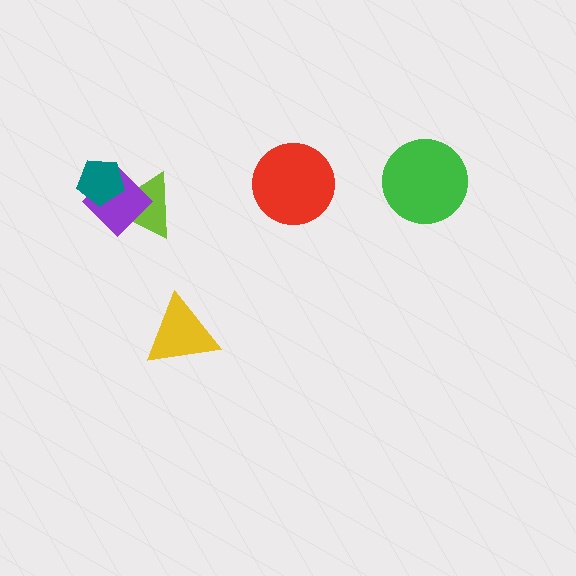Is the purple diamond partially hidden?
Yes, it is partially covered by another shape.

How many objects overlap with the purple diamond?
2 objects overlap with the purple diamond.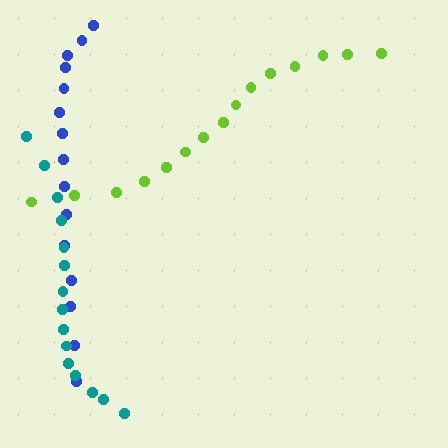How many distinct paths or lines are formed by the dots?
There are 3 distinct paths.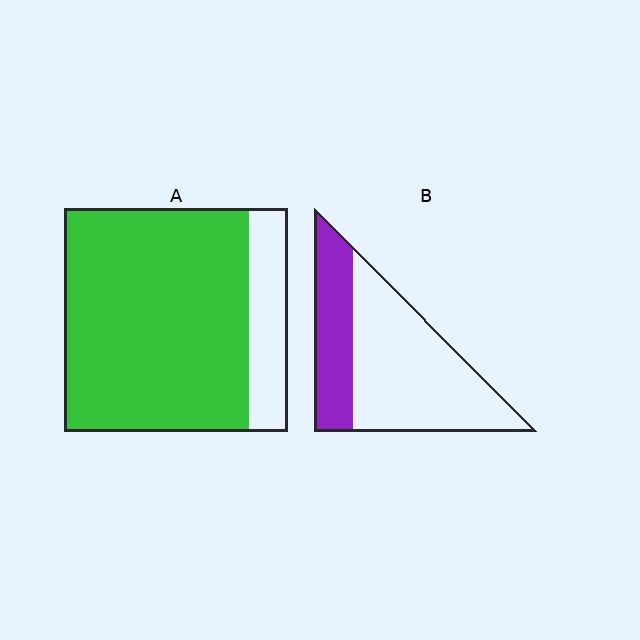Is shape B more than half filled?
No.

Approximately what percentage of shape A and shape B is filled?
A is approximately 85% and B is approximately 30%.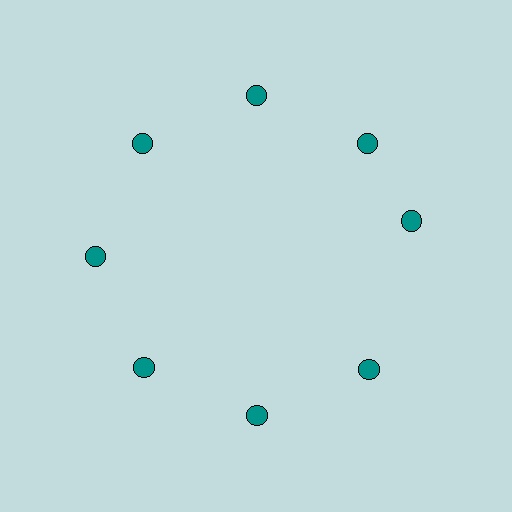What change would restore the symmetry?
The symmetry would be restored by rotating it back into even spacing with its neighbors so that all 8 circles sit at equal angles and equal distance from the center.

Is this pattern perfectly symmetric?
No. The 8 teal circles are arranged in a ring, but one element near the 3 o'clock position is rotated out of alignment along the ring, breaking the 8-fold rotational symmetry.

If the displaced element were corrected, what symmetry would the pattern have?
It would have 8-fold rotational symmetry — the pattern would map onto itself every 45 degrees.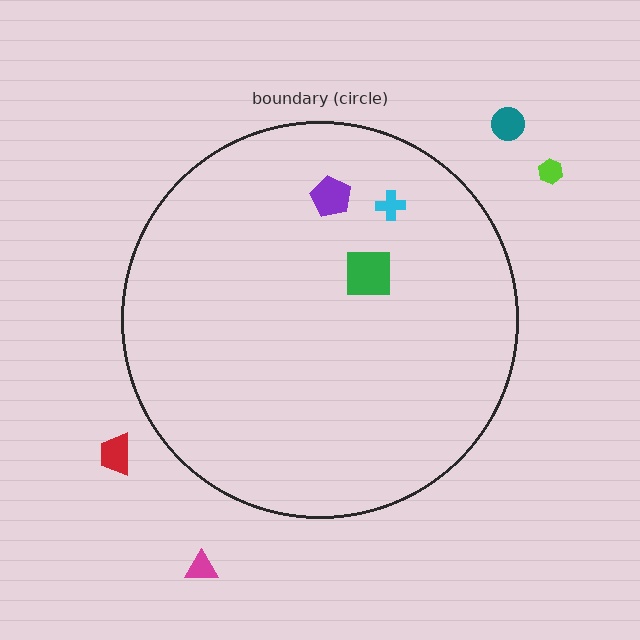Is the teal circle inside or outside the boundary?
Outside.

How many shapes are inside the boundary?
3 inside, 4 outside.